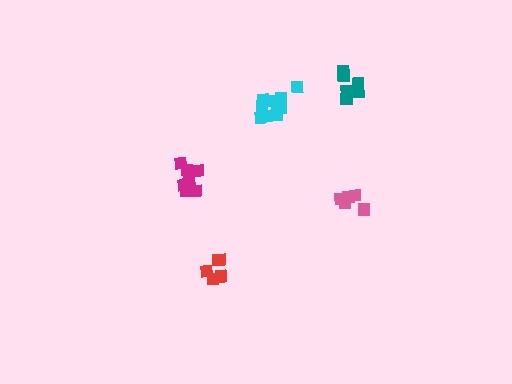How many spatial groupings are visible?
There are 5 spatial groupings.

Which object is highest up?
The teal cluster is topmost.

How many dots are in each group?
Group 1: 6 dots, Group 2: 7 dots, Group 3: 11 dots, Group 4: 5 dots, Group 5: 9 dots (38 total).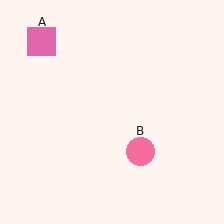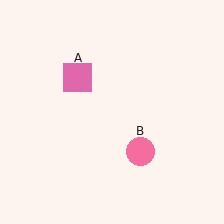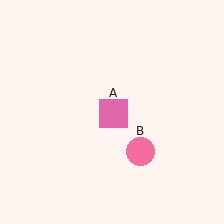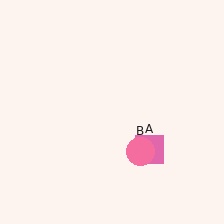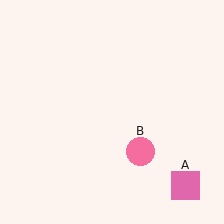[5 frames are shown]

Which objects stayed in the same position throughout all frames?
Pink circle (object B) remained stationary.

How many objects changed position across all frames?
1 object changed position: pink square (object A).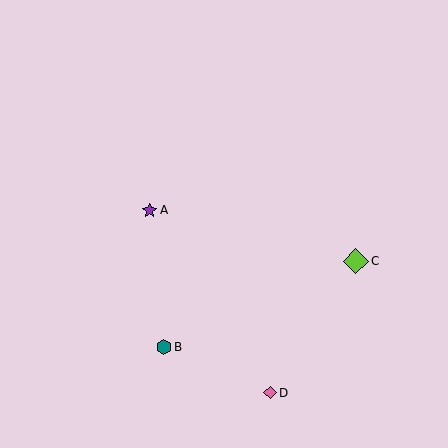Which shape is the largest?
The lime diamond (labeled C) is the largest.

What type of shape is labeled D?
Shape D is a pink diamond.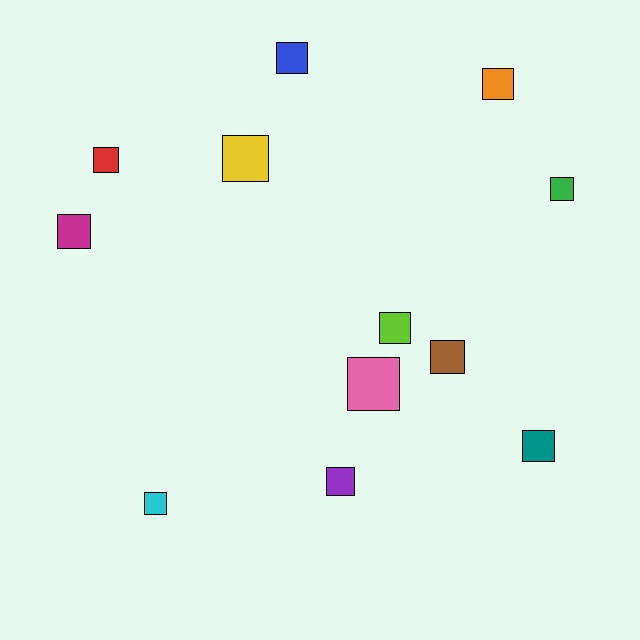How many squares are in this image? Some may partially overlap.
There are 12 squares.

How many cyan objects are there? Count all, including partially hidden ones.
There is 1 cyan object.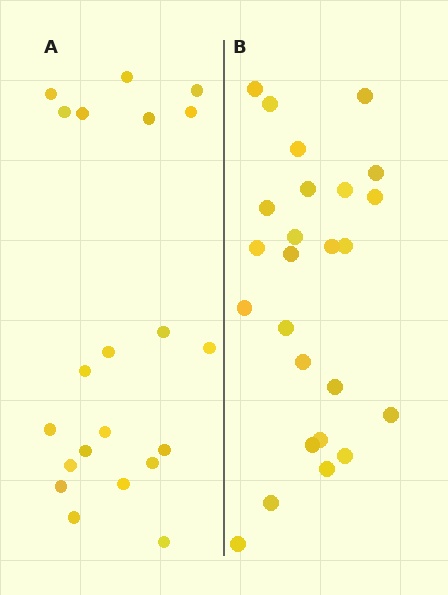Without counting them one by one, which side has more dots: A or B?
Region B (the right region) has more dots.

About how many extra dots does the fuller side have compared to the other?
Region B has about 4 more dots than region A.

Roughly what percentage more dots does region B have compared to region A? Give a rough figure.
About 20% more.